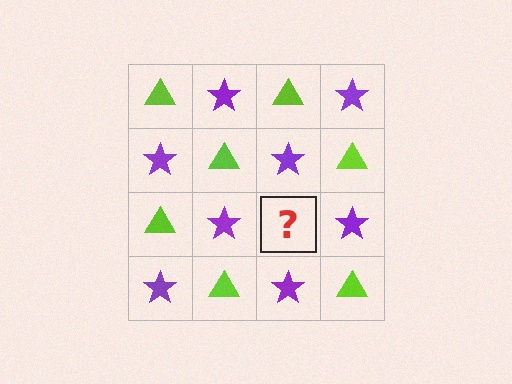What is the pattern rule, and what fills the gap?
The rule is that it alternates lime triangle and purple star in a checkerboard pattern. The gap should be filled with a lime triangle.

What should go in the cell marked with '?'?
The missing cell should contain a lime triangle.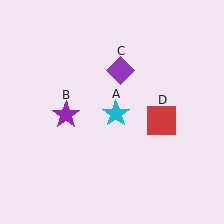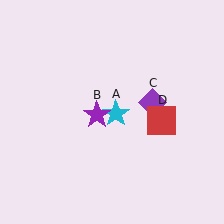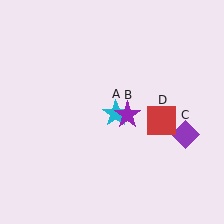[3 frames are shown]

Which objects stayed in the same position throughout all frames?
Cyan star (object A) and red square (object D) remained stationary.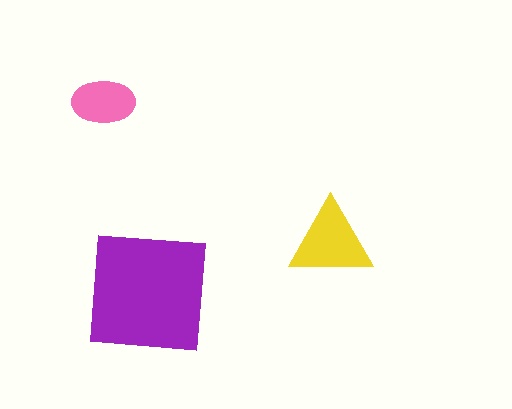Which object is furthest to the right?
The yellow triangle is rightmost.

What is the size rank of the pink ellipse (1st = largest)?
3rd.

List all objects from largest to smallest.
The purple square, the yellow triangle, the pink ellipse.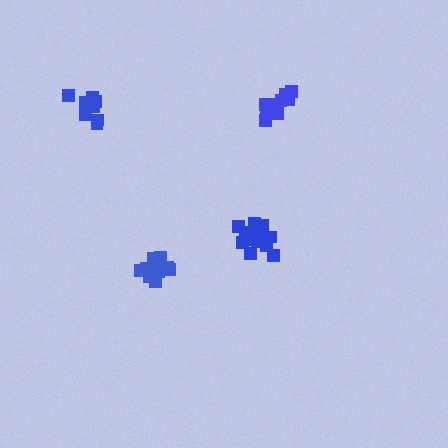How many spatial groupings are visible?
There are 4 spatial groupings.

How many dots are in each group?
Group 1: 15 dots, Group 2: 15 dots, Group 3: 9 dots, Group 4: 11 dots (50 total).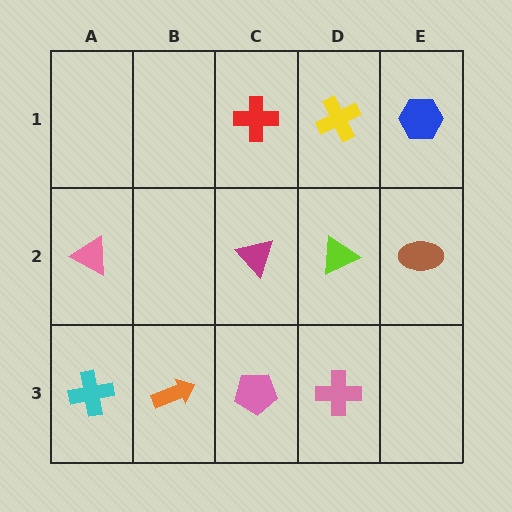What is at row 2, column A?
A pink triangle.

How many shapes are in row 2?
4 shapes.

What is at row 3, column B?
An orange arrow.